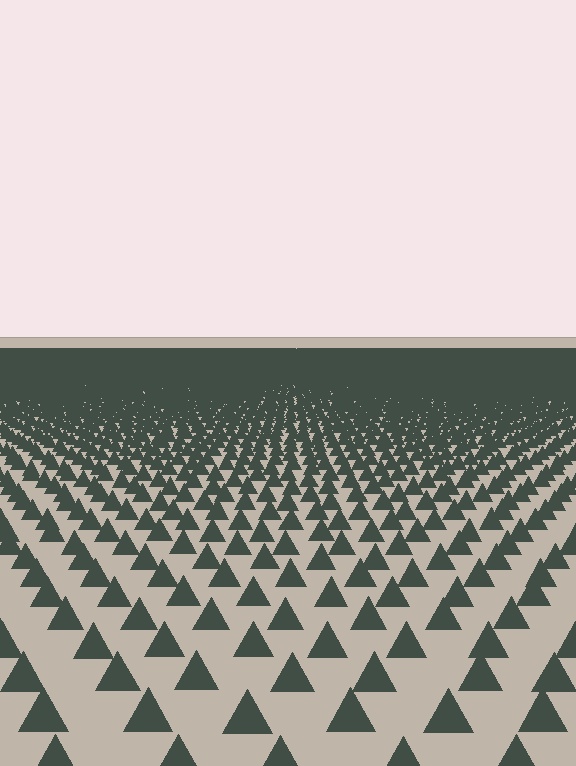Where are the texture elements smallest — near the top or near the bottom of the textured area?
Near the top.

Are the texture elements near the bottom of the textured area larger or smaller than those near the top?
Larger. Near the bottom, elements are closer to the viewer and appear at a bigger on-screen size.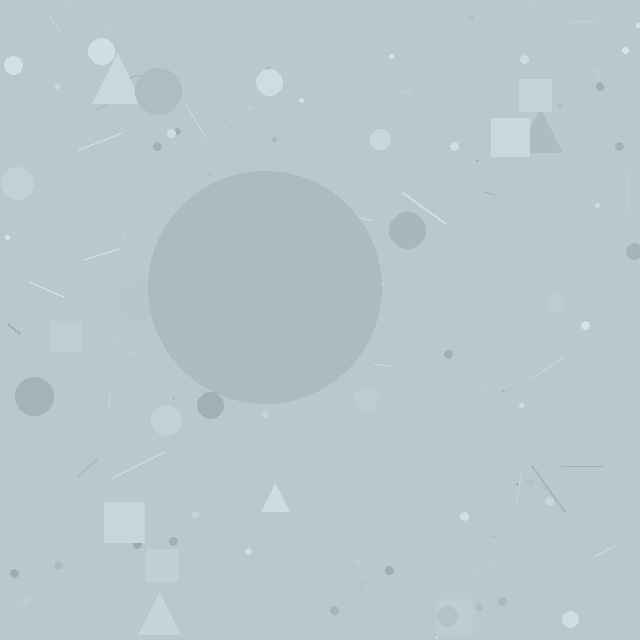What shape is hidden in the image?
A circle is hidden in the image.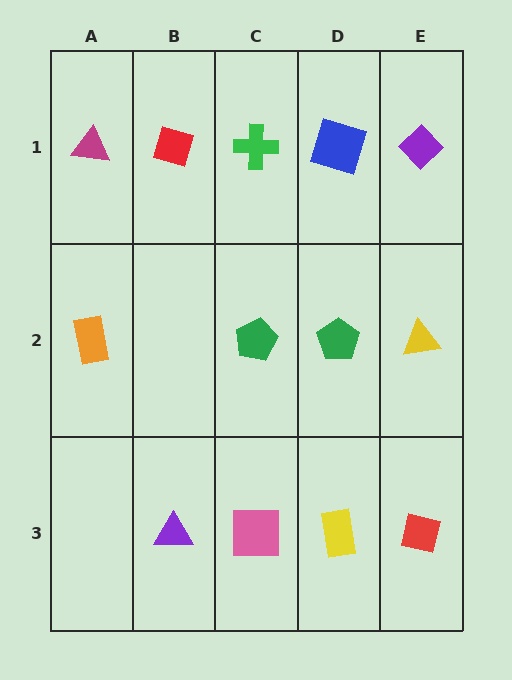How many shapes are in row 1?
5 shapes.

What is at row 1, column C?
A green cross.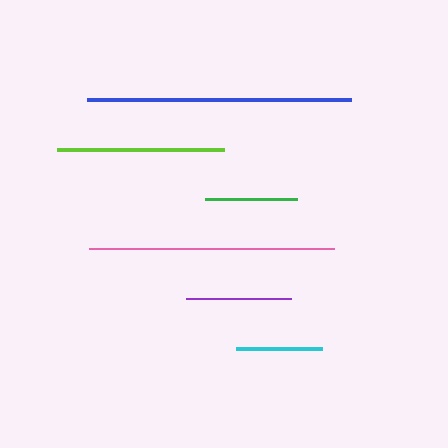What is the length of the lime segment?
The lime segment is approximately 167 pixels long.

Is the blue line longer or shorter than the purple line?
The blue line is longer than the purple line.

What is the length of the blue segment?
The blue segment is approximately 264 pixels long.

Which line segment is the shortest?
The cyan line is the shortest at approximately 86 pixels.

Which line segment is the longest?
The blue line is the longest at approximately 264 pixels.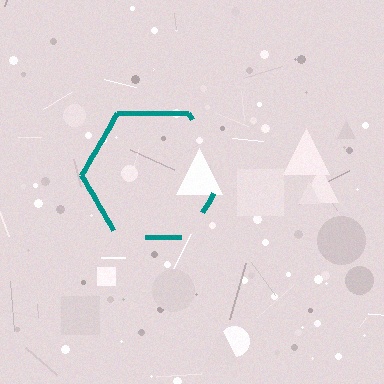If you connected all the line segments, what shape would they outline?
They would outline a hexagon.